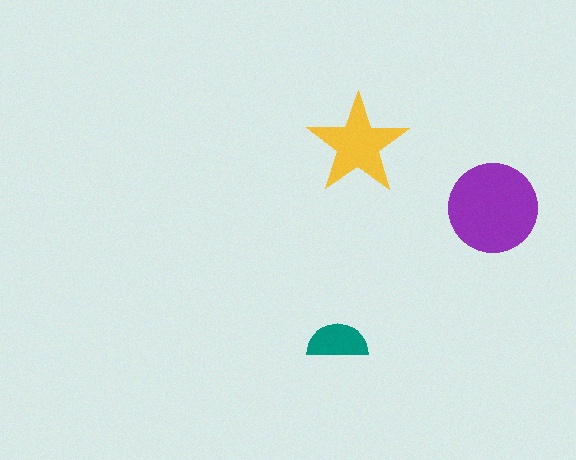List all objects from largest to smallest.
The purple circle, the yellow star, the teal semicircle.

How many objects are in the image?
There are 3 objects in the image.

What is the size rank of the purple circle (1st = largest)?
1st.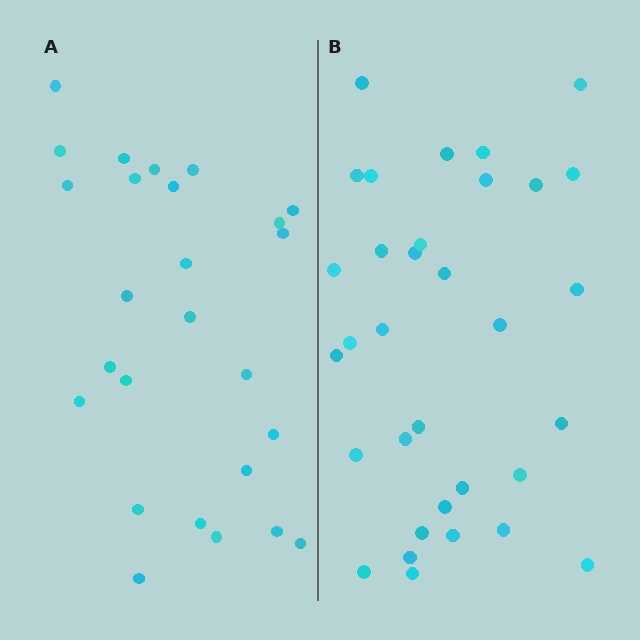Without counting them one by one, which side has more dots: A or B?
Region B (the right region) has more dots.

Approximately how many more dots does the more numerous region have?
Region B has roughly 8 or so more dots than region A.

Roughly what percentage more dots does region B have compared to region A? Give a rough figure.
About 25% more.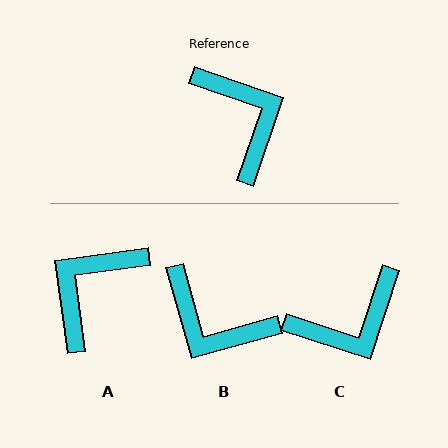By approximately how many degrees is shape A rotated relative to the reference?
Approximately 117 degrees counter-clockwise.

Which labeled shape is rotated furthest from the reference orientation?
B, about 146 degrees away.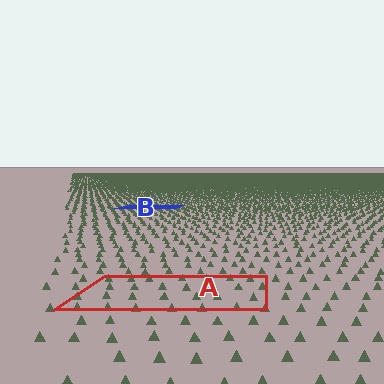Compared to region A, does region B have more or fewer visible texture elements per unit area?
Region B has more texture elements per unit area — they are packed more densely because it is farther away.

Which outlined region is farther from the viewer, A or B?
Region B is farther from the viewer — the texture elements inside it appear smaller and more densely packed.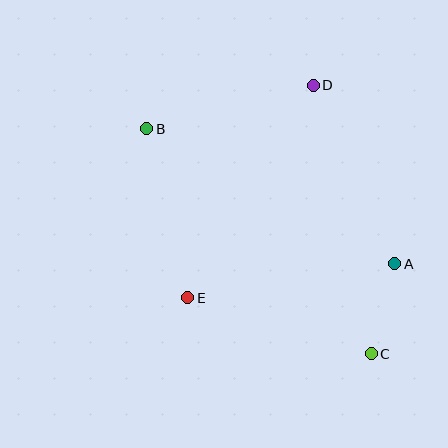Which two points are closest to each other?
Points A and C are closest to each other.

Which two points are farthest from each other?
Points B and C are farthest from each other.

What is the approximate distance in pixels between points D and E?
The distance between D and E is approximately 247 pixels.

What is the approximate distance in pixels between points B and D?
The distance between B and D is approximately 172 pixels.